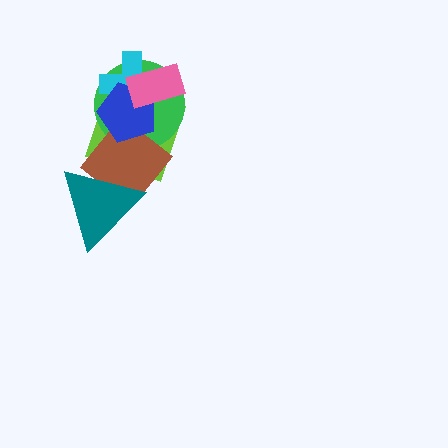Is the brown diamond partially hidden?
Yes, it is partially covered by another shape.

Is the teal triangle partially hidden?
No, no other shape covers it.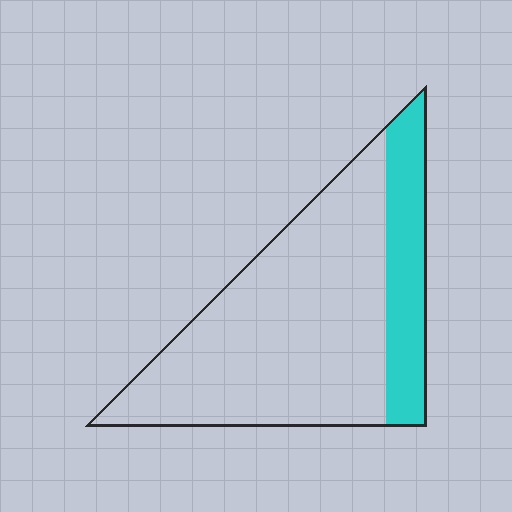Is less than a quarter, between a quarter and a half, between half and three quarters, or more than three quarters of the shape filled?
Less than a quarter.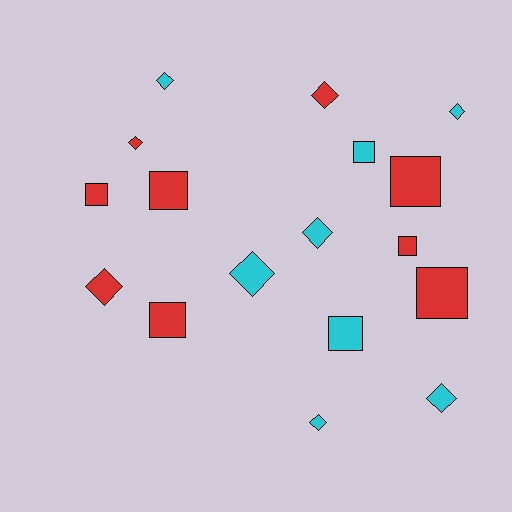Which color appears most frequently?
Red, with 9 objects.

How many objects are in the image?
There are 17 objects.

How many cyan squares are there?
There are 2 cyan squares.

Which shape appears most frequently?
Diamond, with 9 objects.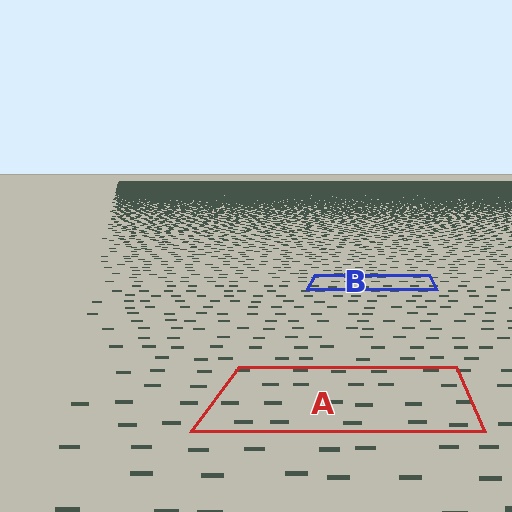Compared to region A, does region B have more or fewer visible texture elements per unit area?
Region B has more texture elements per unit area — they are packed more densely because it is farther away.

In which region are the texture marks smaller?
The texture marks are smaller in region B, because it is farther away.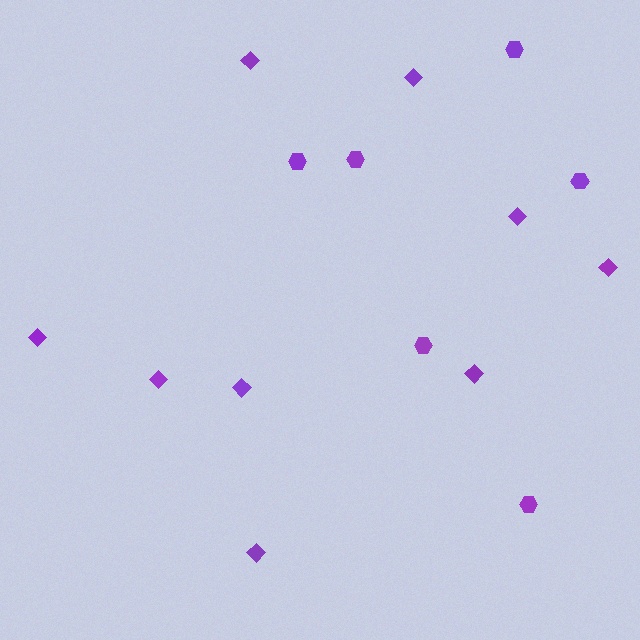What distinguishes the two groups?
There are 2 groups: one group of hexagons (6) and one group of diamonds (9).